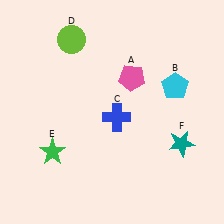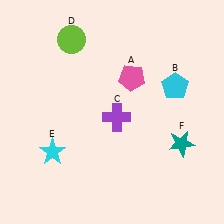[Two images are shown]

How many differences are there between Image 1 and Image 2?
There are 2 differences between the two images.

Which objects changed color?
C changed from blue to purple. E changed from green to cyan.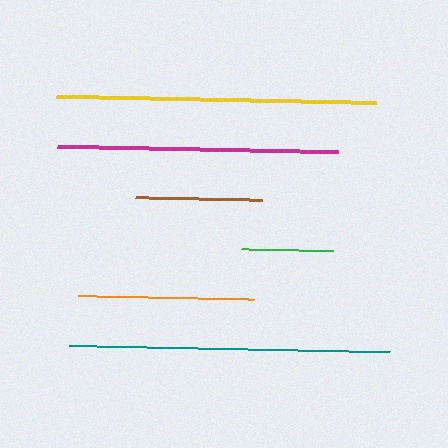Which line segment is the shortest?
The green line is the shortest at approximately 92 pixels.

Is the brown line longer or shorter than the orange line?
The orange line is longer than the brown line.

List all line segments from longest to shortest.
From longest to shortest: teal, yellow, magenta, orange, brown, green.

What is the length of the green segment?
The green segment is approximately 92 pixels long.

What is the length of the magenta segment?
The magenta segment is approximately 281 pixels long.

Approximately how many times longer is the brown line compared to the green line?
The brown line is approximately 1.4 times the length of the green line.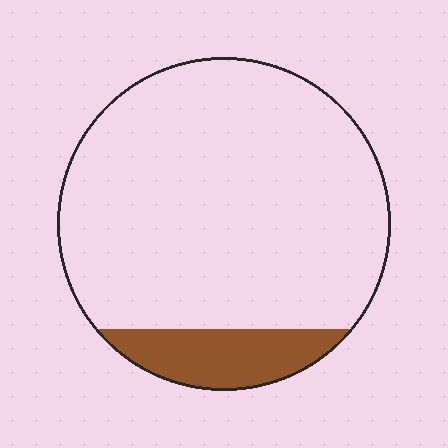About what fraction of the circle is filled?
About one eighth (1/8).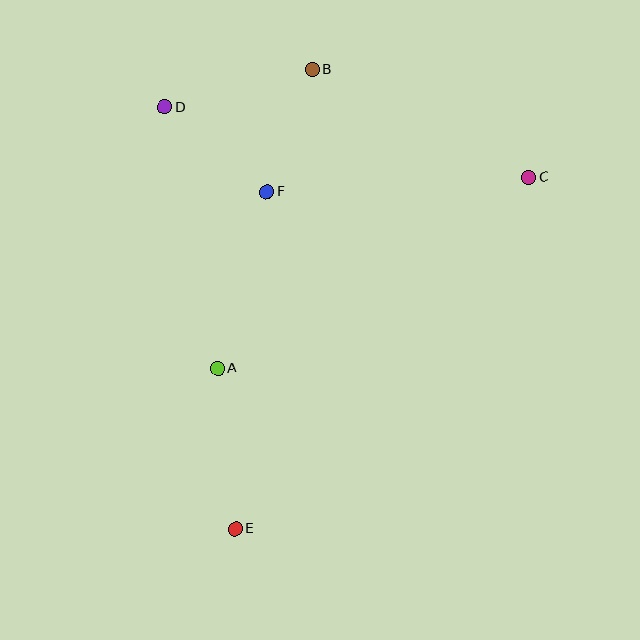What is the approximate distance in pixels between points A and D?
The distance between A and D is approximately 267 pixels.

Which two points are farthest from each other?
Points B and E are farthest from each other.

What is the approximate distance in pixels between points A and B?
The distance between A and B is approximately 314 pixels.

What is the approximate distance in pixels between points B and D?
The distance between B and D is approximately 152 pixels.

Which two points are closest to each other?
Points B and F are closest to each other.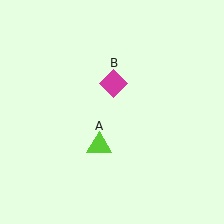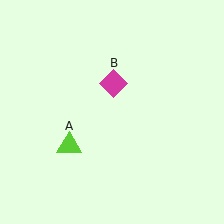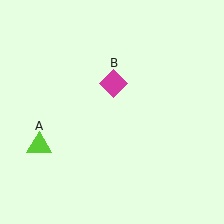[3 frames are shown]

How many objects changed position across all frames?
1 object changed position: lime triangle (object A).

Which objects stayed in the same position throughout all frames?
Magenta diamond (object B) remained stationary.